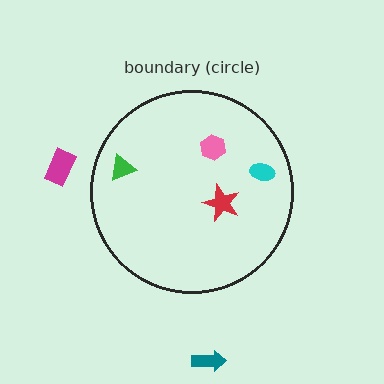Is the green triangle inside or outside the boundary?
Inside.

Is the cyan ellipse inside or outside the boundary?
Inside.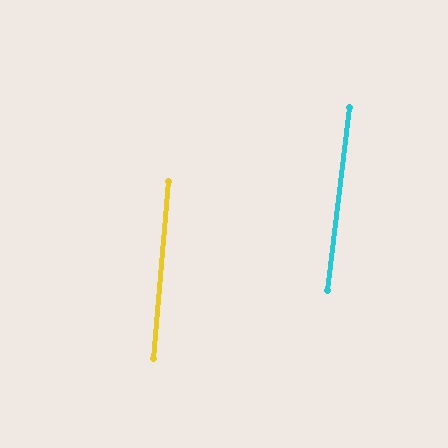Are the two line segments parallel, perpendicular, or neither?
Parallel — their directions differ by only 1.9°.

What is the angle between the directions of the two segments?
Approximately 2 degrees.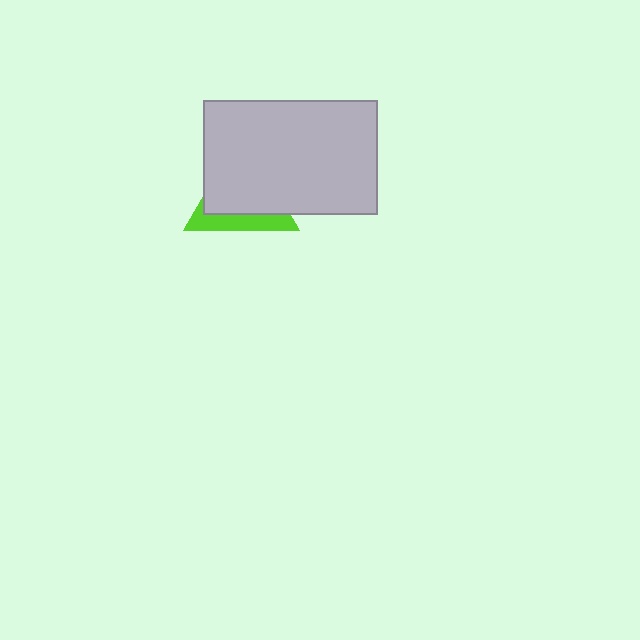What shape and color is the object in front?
The object in front is a light gray rectangle.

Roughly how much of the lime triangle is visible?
A small part of it is visible (roughly 31%).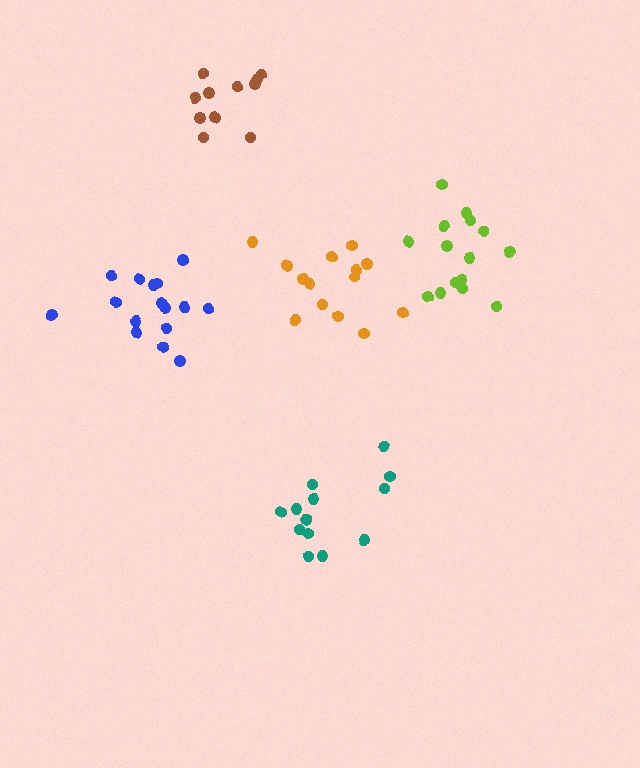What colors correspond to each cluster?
The clusters are colored: teal, lime, orange, brown, blue.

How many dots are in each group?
Group 1: 13 dots, Group 2: 15 dots, Group 3: 14 dots, Group 4: 11 dots, Group 5: 16 dots (69 total).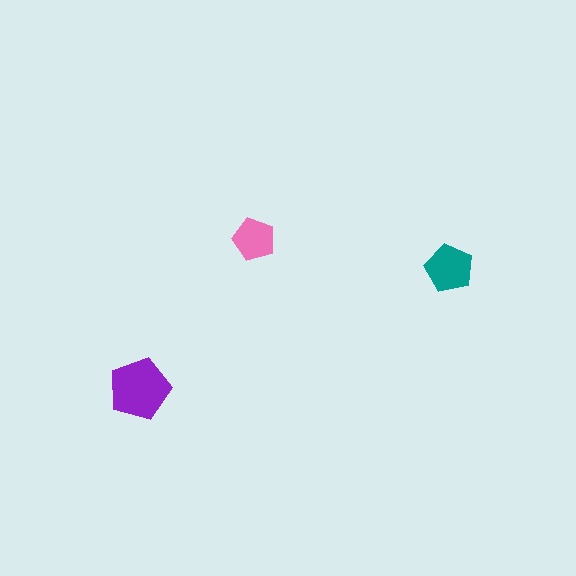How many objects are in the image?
There are 3 objects in the image.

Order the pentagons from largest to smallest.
the purple one, the teal one, the pink one.